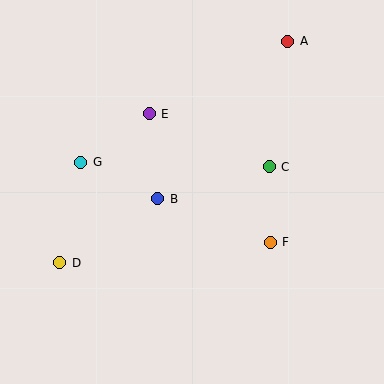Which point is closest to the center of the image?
Point B at (158, 199) is closest to the center.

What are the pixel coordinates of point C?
Point C is at (269, 167).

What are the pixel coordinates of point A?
Point A is at (288, 41).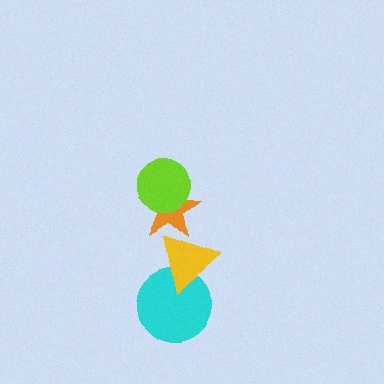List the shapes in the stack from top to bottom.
From top to bottom: the lime circle, the orange star, the yellow triangle, the cyan circle.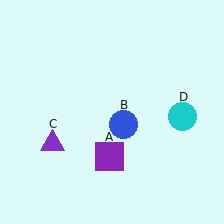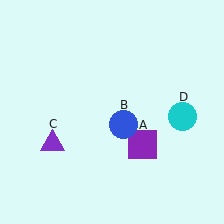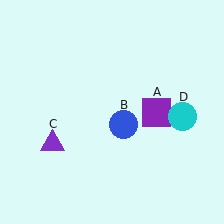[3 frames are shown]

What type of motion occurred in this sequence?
The purple square (object A) rotated counterclockwise around the center of the scene.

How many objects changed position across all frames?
1 object changed position: purple square (object A).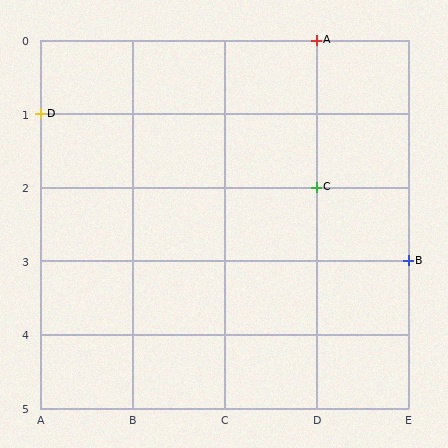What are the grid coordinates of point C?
Point C is at grid coordinates (D, 2).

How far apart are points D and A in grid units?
Points D and A are 3 columns and 1 row apart (about 3.2 grid units diagonally).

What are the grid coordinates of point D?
Point D is at grid coordinates (A, 1).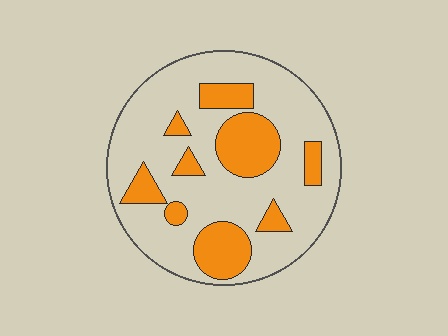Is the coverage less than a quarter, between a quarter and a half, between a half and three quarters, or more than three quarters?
Between a quarter and a half.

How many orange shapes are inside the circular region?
9.